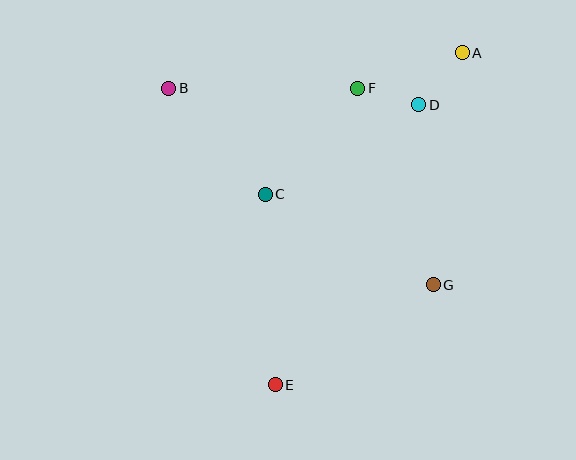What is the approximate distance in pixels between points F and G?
The distance between F and G is approximately 211 pixels.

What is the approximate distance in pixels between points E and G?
The distance between E and G is approximately 187 pixels.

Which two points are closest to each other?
Points D and F are closest to each other.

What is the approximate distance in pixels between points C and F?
The distance between C and F is approximately 141 pixels.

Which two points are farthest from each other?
Points A and E are farthest from each other.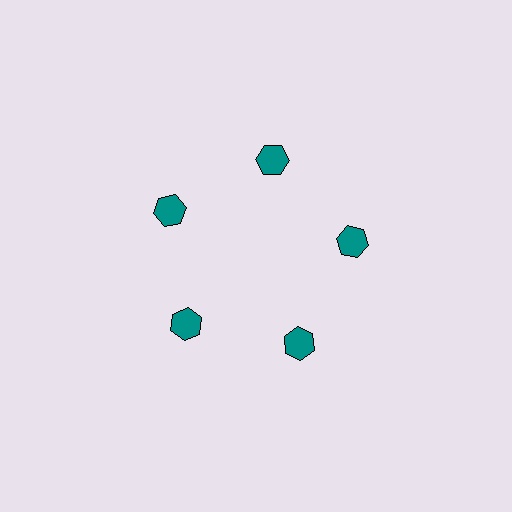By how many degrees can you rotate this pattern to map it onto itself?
The pattern maps onto itself every 72 degrees of rotation.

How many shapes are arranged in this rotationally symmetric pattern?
There are 5 shapes, arranged in 5 groups of 1.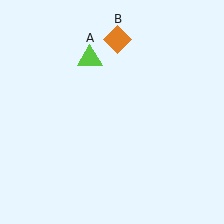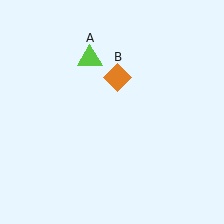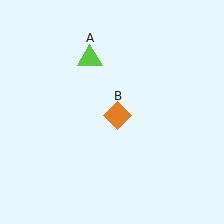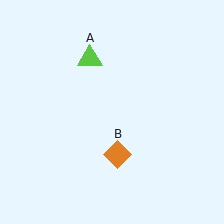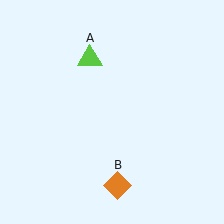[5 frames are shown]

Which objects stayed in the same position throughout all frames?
Lime triangle (object A) remained stationary.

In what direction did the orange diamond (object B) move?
The orange diamond (object B) moved down.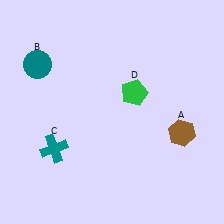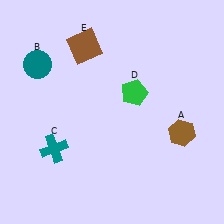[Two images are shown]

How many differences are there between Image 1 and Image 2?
There is 1 difference between the two images.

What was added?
A brown square (E) was added in Image 2.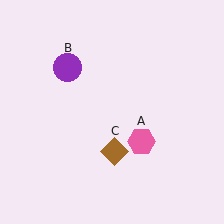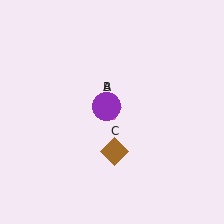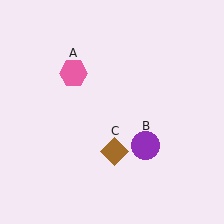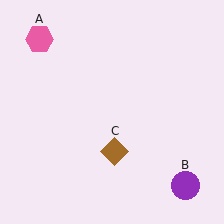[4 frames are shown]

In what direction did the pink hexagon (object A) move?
The pink hexagon (object A) moved up and to the left.